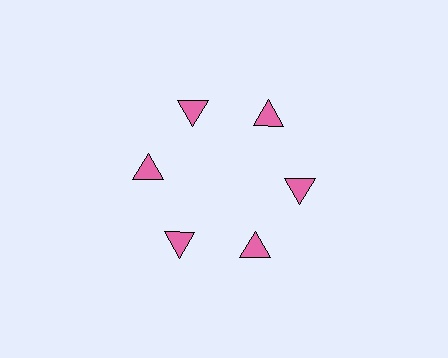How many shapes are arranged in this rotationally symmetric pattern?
There are 6 shapes, arranged in 6 groups of 1.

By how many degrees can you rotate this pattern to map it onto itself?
The pattern maps onto itself every 60 degrees of rotation.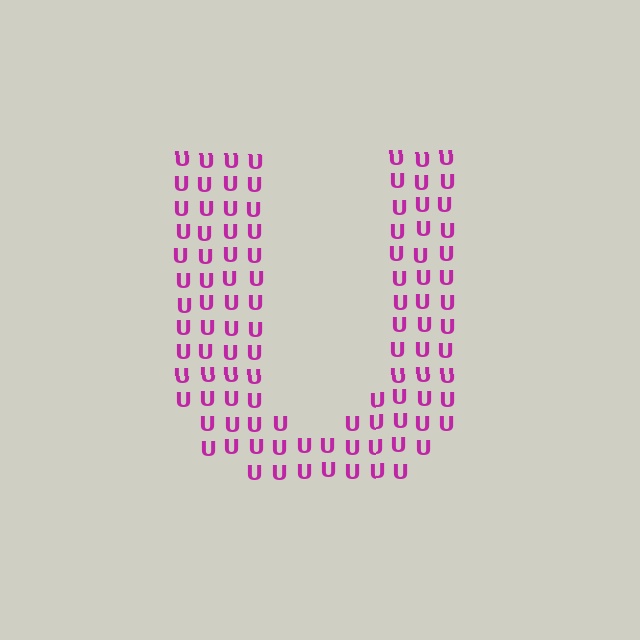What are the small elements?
The small elements are letter U's.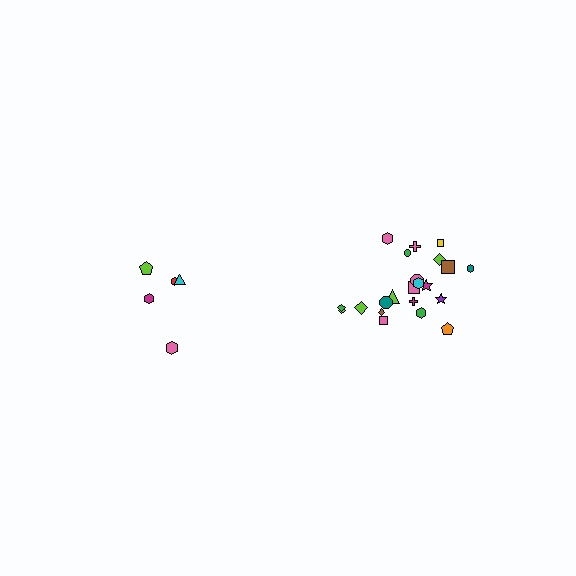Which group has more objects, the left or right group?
The right group.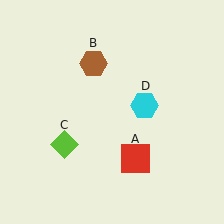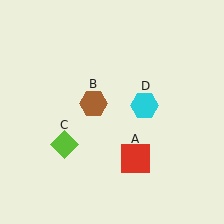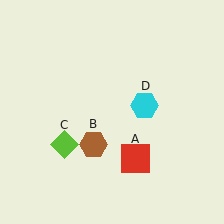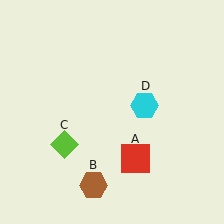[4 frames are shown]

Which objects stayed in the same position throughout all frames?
Red square (object A) and lime diamond (object C) and cyan hexagon (object D) remained stationary.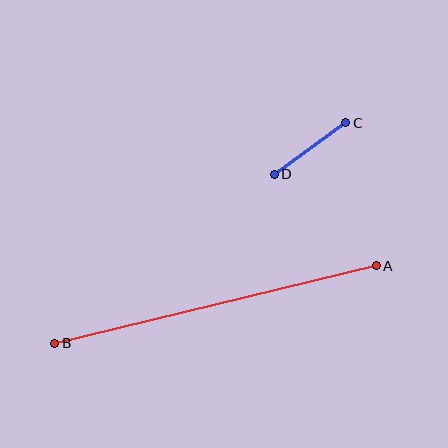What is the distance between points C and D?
The distance is approximately 88 pixels.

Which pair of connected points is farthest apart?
Points A and B are farthest apart.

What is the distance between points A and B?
The distance is approximately 331 pixels.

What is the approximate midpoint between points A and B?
The midpoint is at approximately (215, 305) pixels.